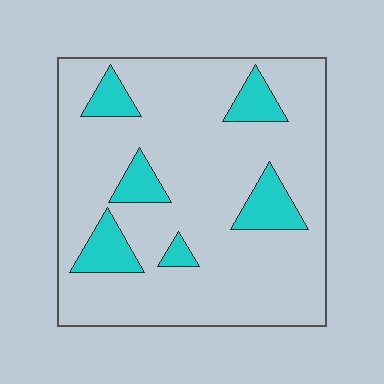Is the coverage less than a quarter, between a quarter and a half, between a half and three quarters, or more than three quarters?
Less than a quarter.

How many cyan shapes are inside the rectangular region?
6.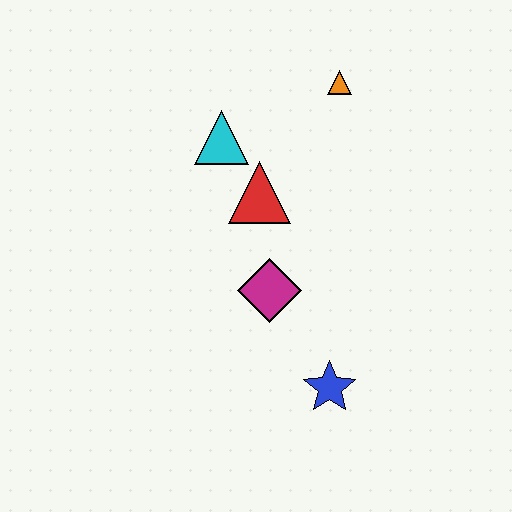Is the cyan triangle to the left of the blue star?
Yes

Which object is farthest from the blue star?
The orange triangle is farthest from the blue star.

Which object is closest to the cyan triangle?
The red triangle is closest to the cyan triangle.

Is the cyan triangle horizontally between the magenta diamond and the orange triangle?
No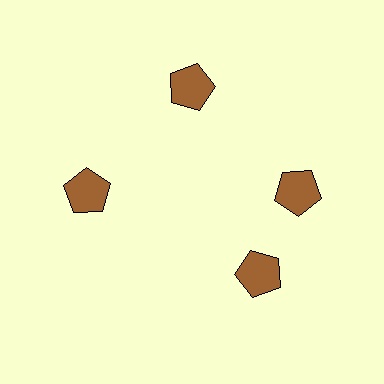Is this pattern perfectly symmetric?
No. The 4 brown pentagons are arranged in a ring, but one element near the 6 o'clock position is rotated out of alignment along the ring, breaking the 4-fold rotational symmetry.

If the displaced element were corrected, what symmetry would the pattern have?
It would have 4-fold rotational symmetry — the pattern would map onto itself every 90 degrees.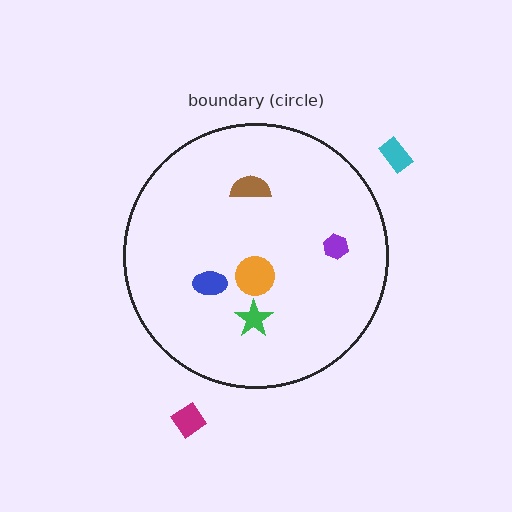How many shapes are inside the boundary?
5 inside, 2 outside.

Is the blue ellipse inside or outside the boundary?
Inside.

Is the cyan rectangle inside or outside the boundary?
Outside.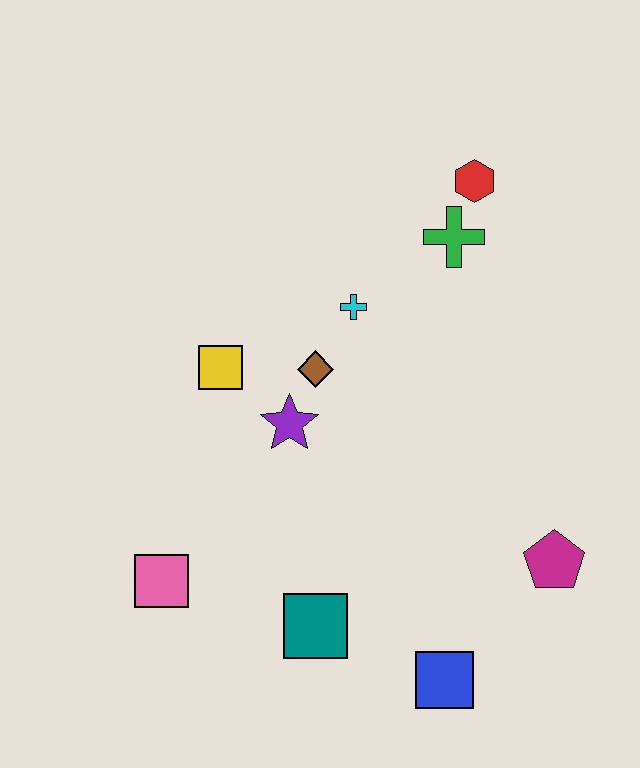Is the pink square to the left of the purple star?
Yes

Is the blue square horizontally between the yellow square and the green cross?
Yes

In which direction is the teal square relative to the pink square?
The teal square is to the right of the pink square.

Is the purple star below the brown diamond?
Yes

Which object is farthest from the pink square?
The red hexagon is farthest from the pink square.